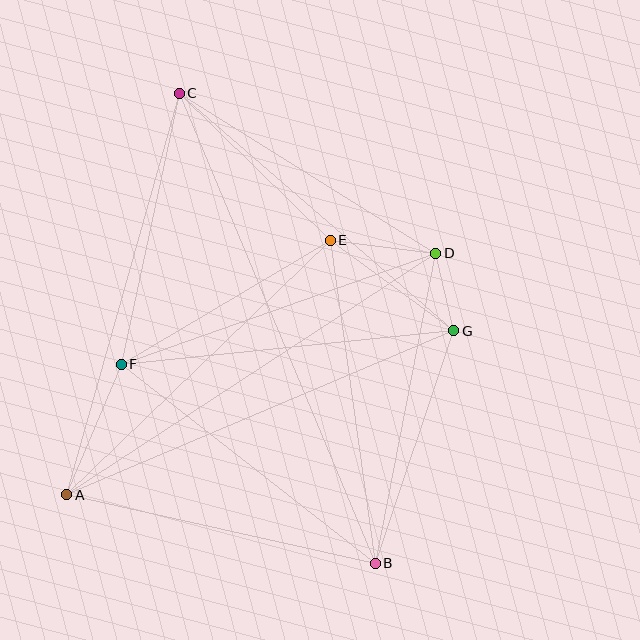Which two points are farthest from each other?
Points B and C are farthest from each other.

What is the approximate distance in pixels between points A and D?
The distance between A and D is approximately 441 pixels.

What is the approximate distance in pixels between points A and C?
The distance between A and C is approximately 417 pixels.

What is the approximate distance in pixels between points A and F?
The distance between A and F is approximately 141 pixels.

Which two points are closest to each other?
Points D and G are closest to each other.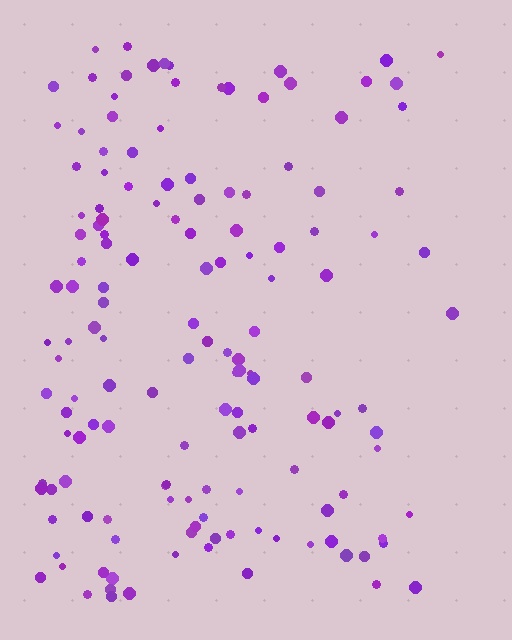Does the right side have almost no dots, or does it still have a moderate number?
Still a moderate number, just noticeably fewer than the left.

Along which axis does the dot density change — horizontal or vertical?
Horizontal.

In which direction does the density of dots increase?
From right to left, with the left side densest.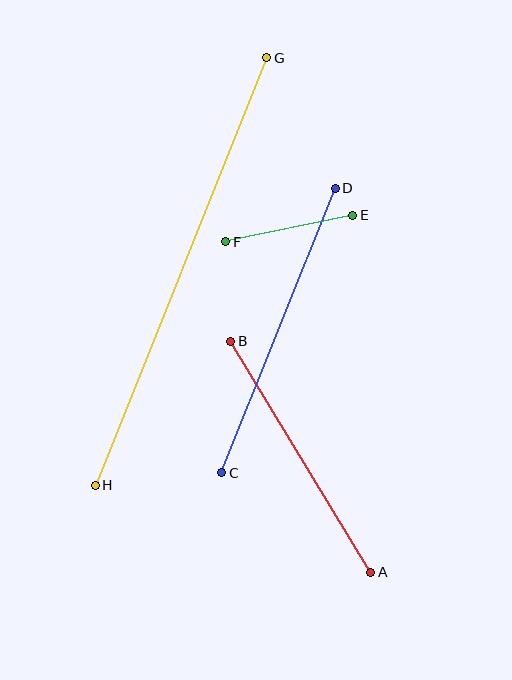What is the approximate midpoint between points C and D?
The midpoint is at approximately (279, 331) pixels.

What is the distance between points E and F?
The distance is approximately 129 pixels.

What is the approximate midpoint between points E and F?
The midpoint is at approximately (289, 228) pixels.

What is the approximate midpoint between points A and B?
The midpoint is at approximately (301, 457) pixels.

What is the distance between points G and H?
The distance is approximately 461 pixels.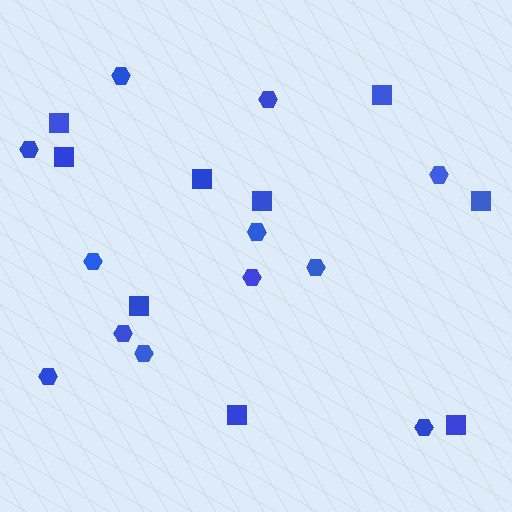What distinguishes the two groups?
There are 2 groups: one group of squares (9) and one group of hexagons (12).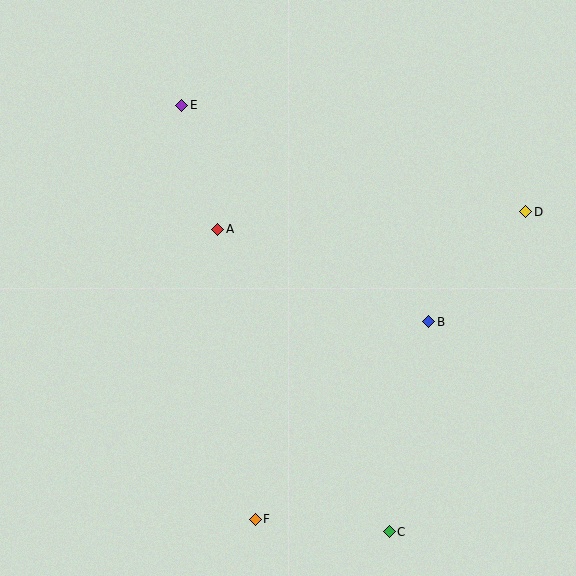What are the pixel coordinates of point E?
Point E is at (182, 105).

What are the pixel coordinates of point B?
Point B is at (429, 322).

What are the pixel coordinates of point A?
Point A is at (218, 229).